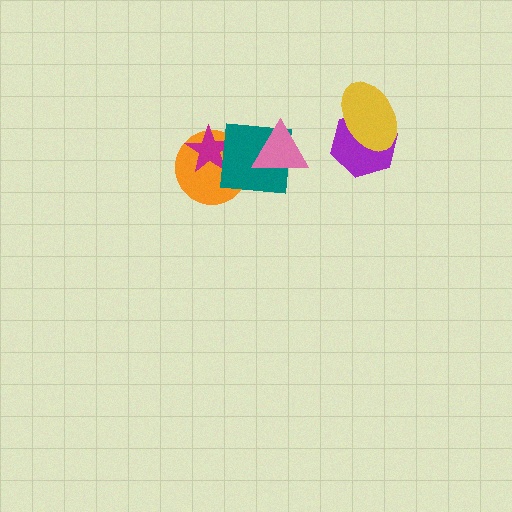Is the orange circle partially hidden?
Yes, it is partially covered by another shape.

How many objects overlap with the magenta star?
2 objects overlap with the magenta star.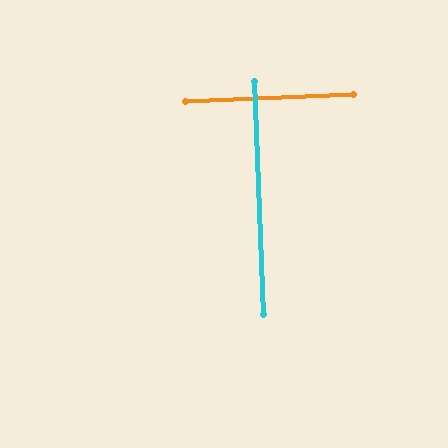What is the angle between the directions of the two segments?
Approximately 90 degrees.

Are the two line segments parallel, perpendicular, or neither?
Perpendicular — they meet at approximately 90°.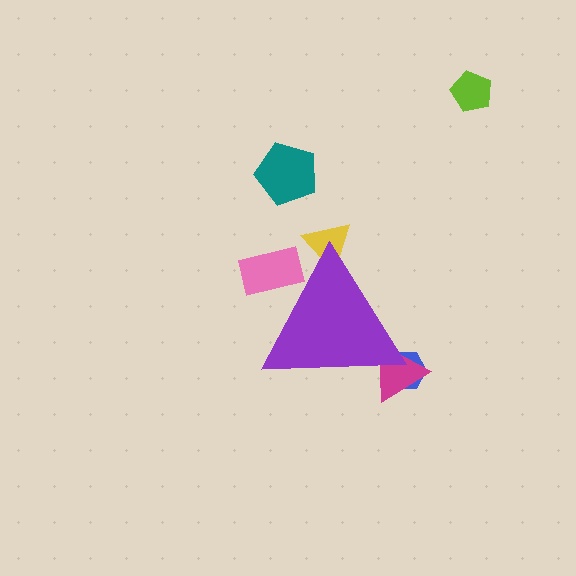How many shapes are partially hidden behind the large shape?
4 shapes are partially hidden.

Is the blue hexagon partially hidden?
Yes, the blue hexagon is partially hidden behind the purple triangle.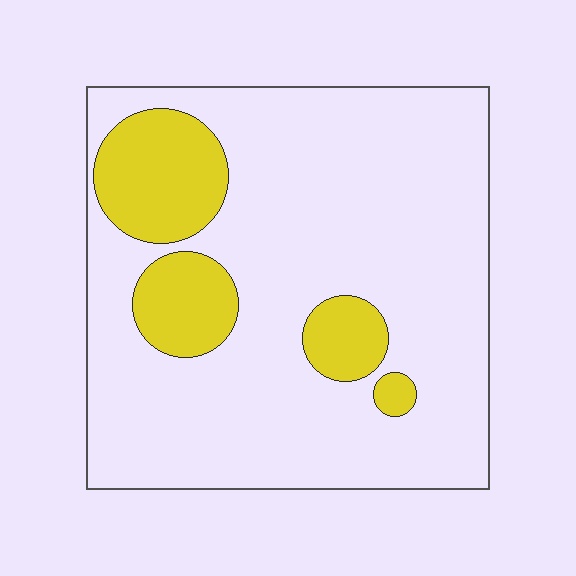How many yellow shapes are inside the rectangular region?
4.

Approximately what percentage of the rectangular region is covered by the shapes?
Approximately 20%.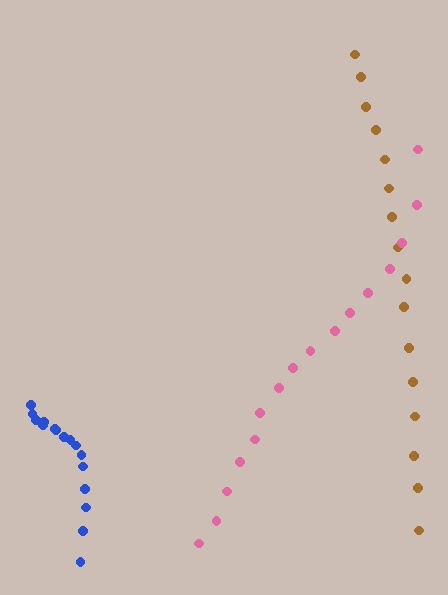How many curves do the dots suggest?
There are 3 distinct paths.